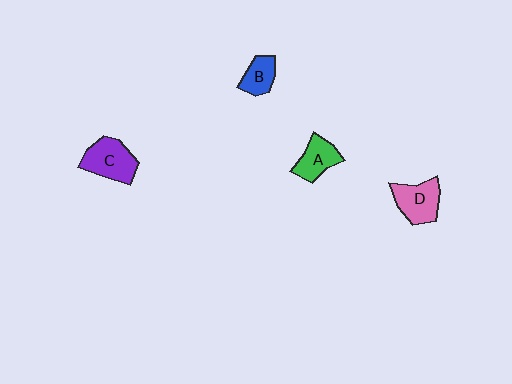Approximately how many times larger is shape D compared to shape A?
Approximately 1.2 times.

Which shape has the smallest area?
Shape B (blue).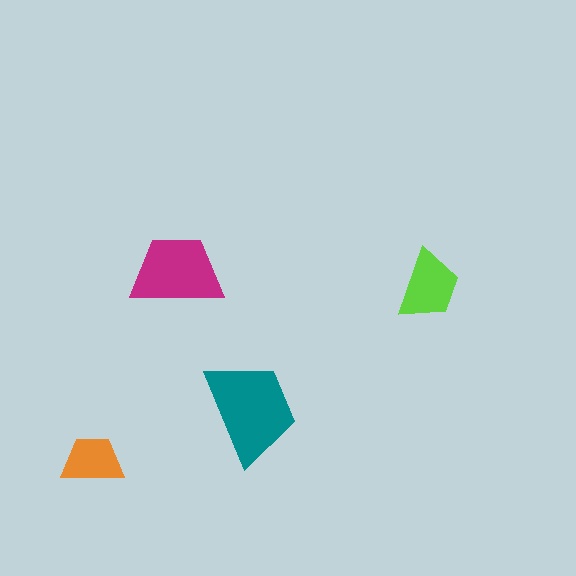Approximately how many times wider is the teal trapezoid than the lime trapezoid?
About 1.5 times wider.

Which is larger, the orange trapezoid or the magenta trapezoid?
The magenta one.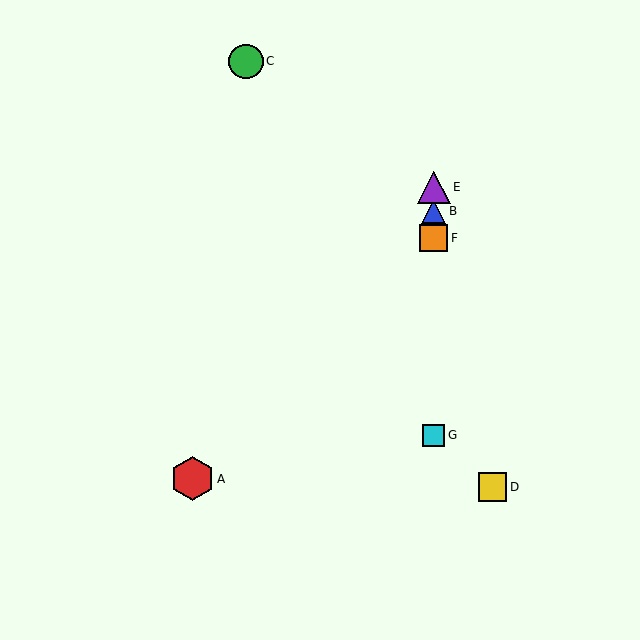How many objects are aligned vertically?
4 objects (B, E, F, G) are aligned vertically.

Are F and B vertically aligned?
Yes, both are at x≈434.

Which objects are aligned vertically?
Objects B, E, F, G are aligned vertically.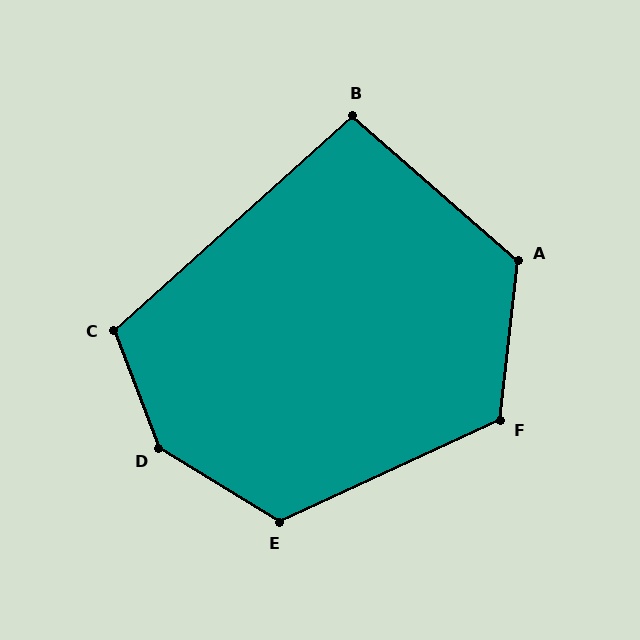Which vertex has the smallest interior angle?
B, at approximately 97 degrees.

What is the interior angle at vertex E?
Approximately 124 degrees (obtuse).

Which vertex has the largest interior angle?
D, at approximately 142 degrees.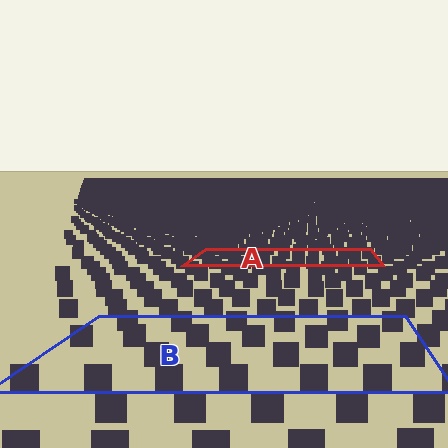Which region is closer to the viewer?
Region B is closer. The texture elements there are larger and more spread out.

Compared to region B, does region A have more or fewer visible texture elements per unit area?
Region A has more texture elements per unit area — they are packed more densely because it is farther away.